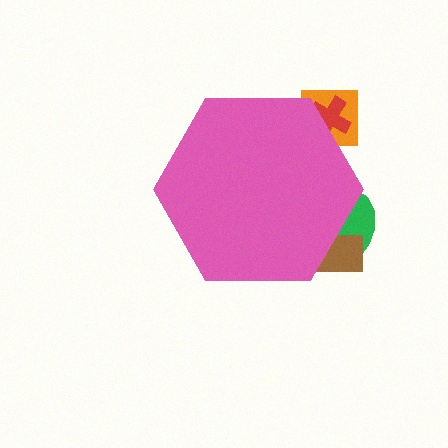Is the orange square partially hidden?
Yes, the orange square is partially hidden behind the pink hexagon.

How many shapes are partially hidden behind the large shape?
4 shapes are partially hidden.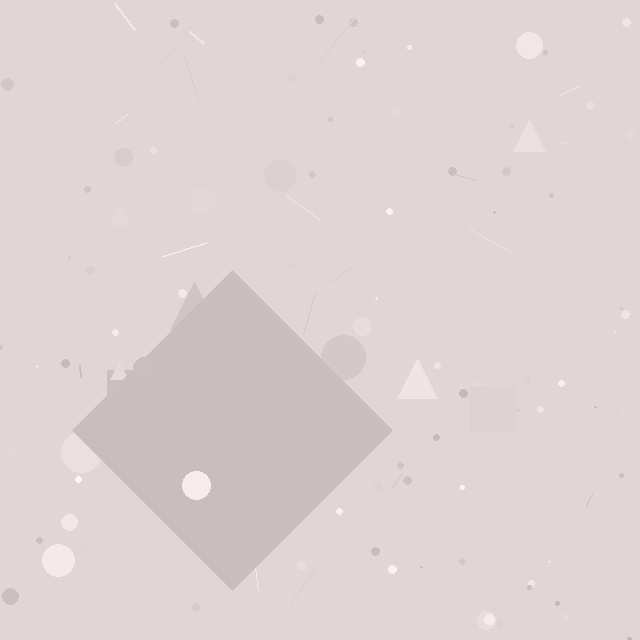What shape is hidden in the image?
A diamond is hidden in the image.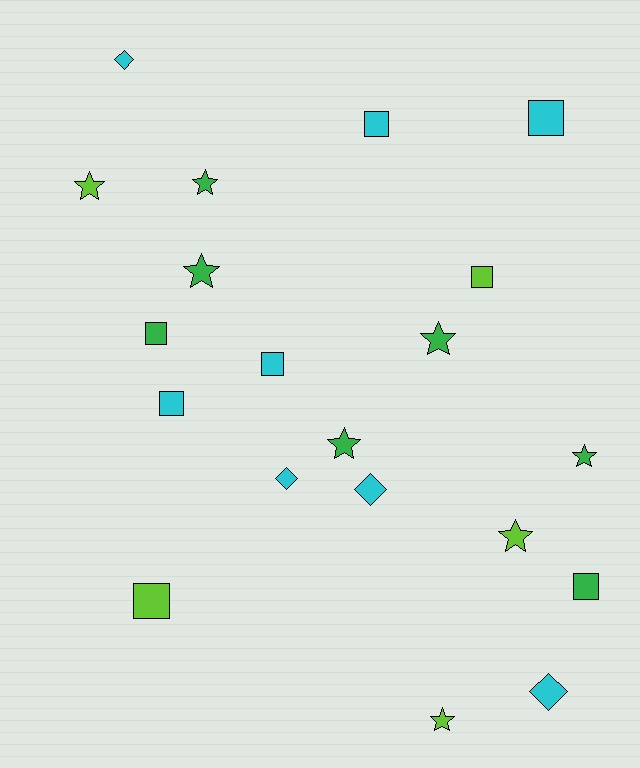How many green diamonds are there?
There are no green diamonds.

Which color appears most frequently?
Cyan, with 8 objects.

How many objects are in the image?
There are 20 objects.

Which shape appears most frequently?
Star, with 8 objects.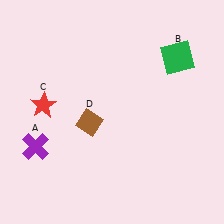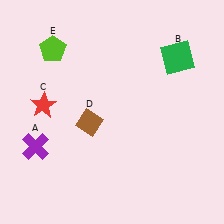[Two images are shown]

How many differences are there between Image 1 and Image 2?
There is 1 difference between the two images.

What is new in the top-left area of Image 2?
A lime pentagon (E) was added in the top-left area of Image 2.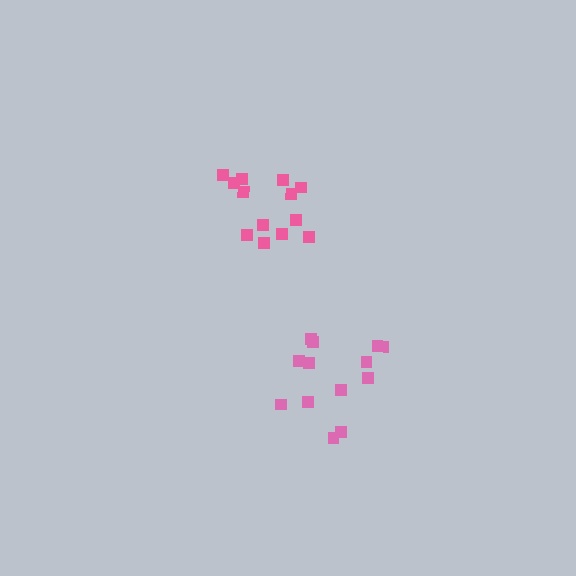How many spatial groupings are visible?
There are 2 spatial groupings.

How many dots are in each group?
Group 1: 13 dots, Group 2: 13 dots (26 total).